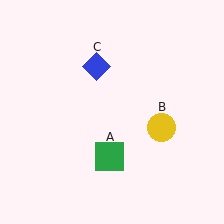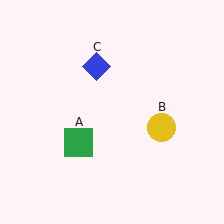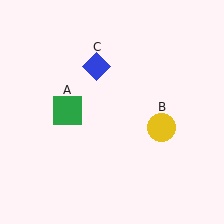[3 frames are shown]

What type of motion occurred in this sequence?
The green square (object A) rotated clockwise around the center of the scene.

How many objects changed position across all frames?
1 object changed position: green square (object A).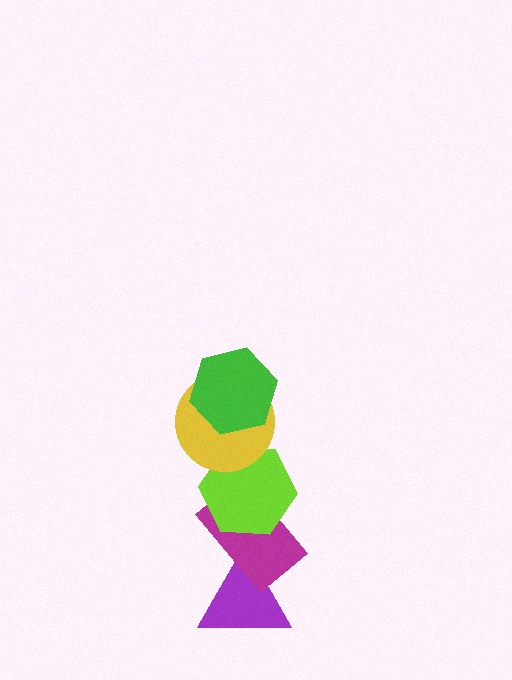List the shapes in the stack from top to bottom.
From top to bottom: the green hexagon, the yellow circle, the lime hexagon, the magenta rectangle, the purple triangle.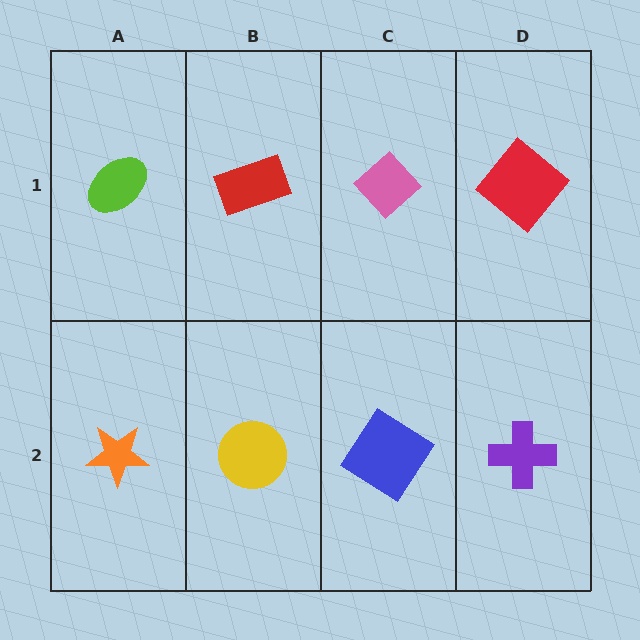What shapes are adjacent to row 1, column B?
A yellow circle (row 2, column B), a lime ellipse (row 1, column A), a pink diamond (row 1, column C).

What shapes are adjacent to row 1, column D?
A purple cross (row 2, column D), a pink diamond (row 1, column C).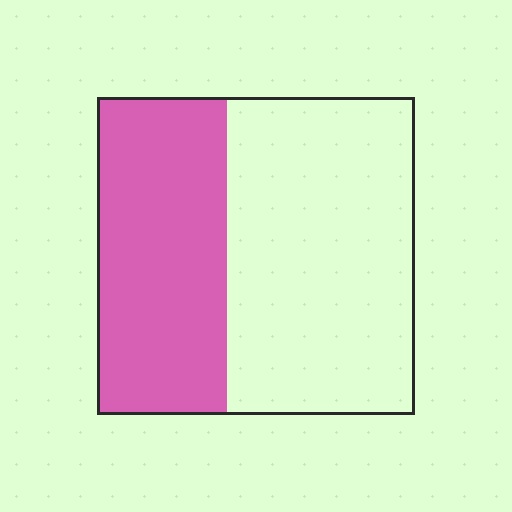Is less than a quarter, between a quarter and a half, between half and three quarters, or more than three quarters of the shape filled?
Between a quarter and a half.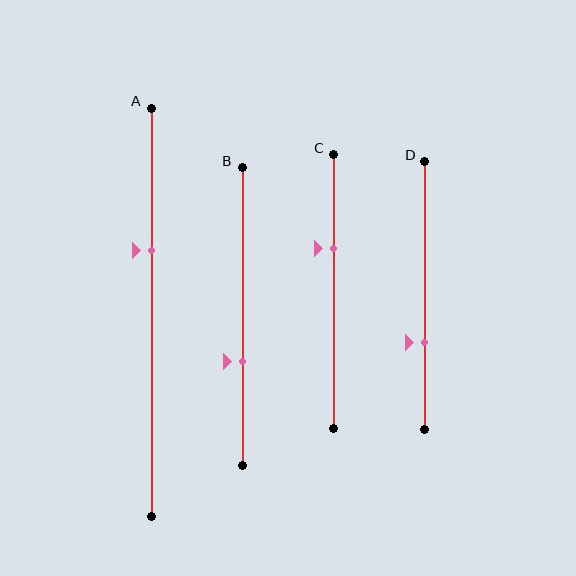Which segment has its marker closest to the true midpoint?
Segment B has its marker closest to the true midpoint.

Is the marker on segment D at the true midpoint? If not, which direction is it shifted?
No, the marker on segment D is shifted downward by about 18% of the segment length.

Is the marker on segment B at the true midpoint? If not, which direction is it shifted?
No, the marker on segment B is shifted downward by about 15% of the segment length.